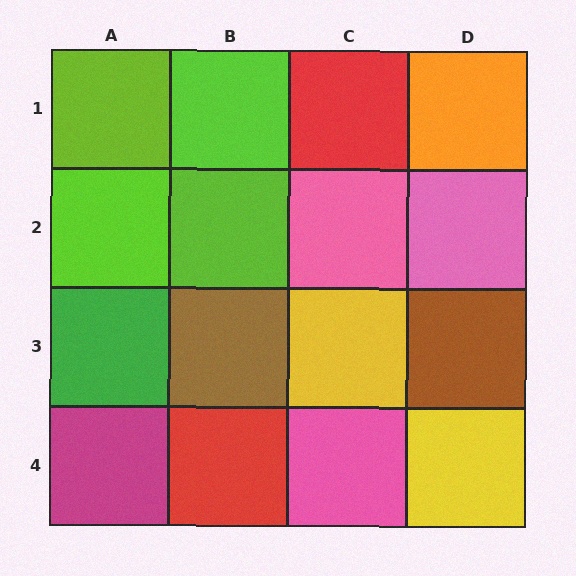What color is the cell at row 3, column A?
Green.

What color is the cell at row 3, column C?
Yellow.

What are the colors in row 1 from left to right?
Lime, lime, red, orange.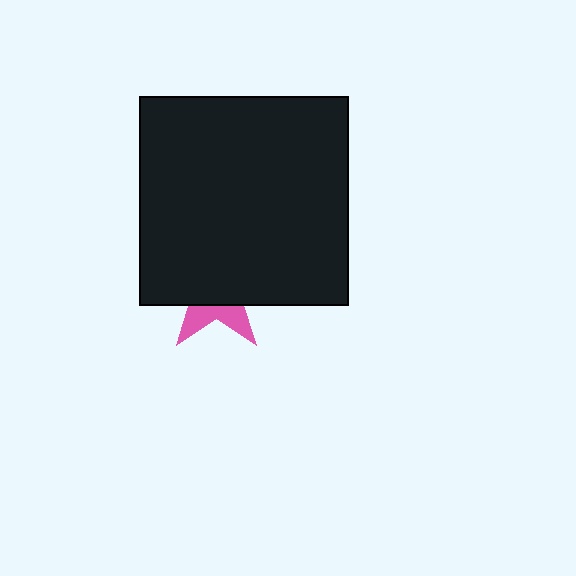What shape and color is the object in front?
The object in front is a black square.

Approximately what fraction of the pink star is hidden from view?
Roughly 70% of the pink star is hidden behind the black square.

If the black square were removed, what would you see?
You would see the complete pink star.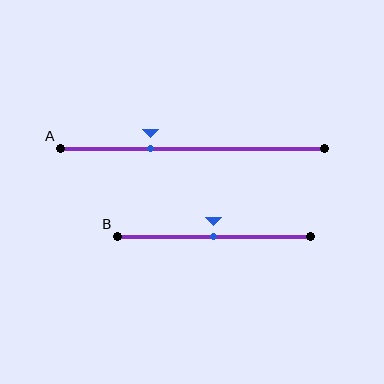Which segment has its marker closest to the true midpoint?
Segment B has its marker closest to the true midpoint.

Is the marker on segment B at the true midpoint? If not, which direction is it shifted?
Yes, the marker on segment B is at the true midpoint.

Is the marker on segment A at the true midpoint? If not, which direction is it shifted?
No, the marker on segment A is shifted to the left by about 16% of the segment length.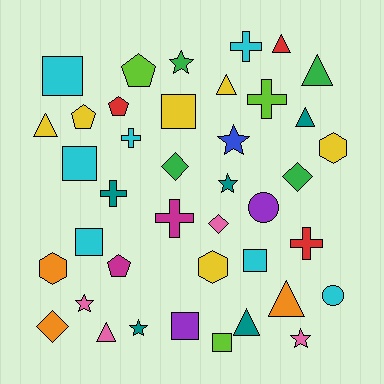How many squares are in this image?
There are 7 squares.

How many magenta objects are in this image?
There are 2 magenta objects.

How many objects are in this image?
There are 40 objects.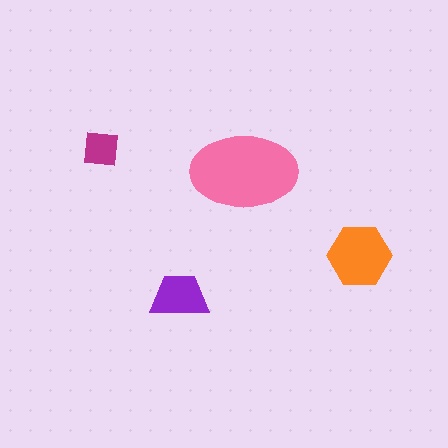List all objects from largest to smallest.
The pink ellipse, the orange hexagon, the purple trapezoid, the magenta square.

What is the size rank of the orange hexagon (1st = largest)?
2nd.